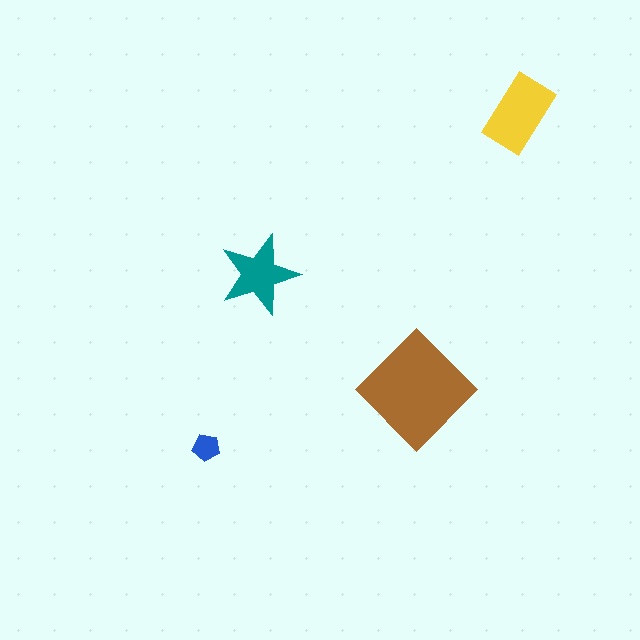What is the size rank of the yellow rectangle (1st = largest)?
2nd.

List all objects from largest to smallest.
The brown diamond, the yellow rectangle, the teal star, the blue pentagon.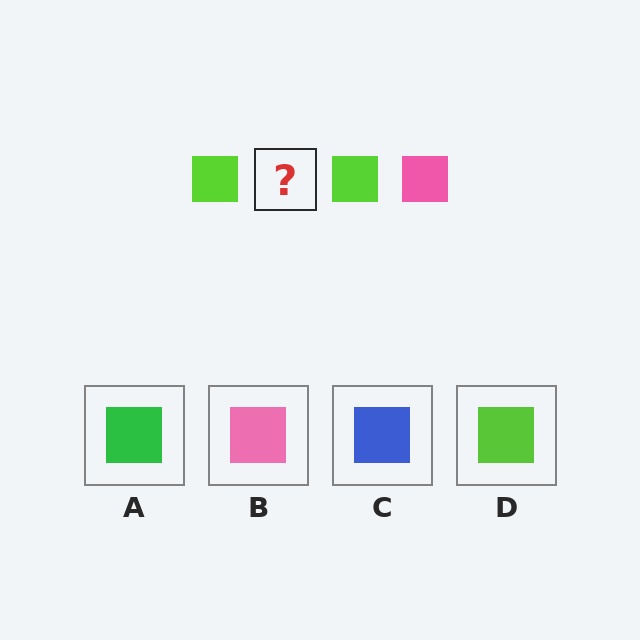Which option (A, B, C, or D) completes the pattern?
B.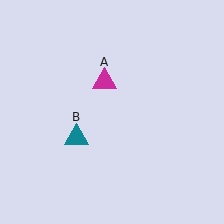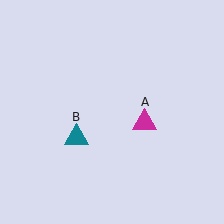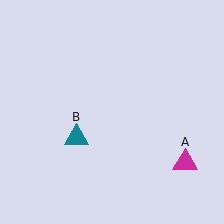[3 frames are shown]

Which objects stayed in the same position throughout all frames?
Teal triangle (object B) remained stationary.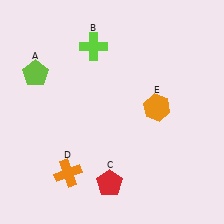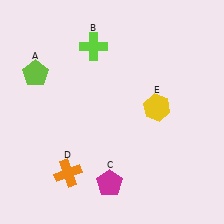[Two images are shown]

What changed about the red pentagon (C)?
In Image 1, C is red. In Image 2, it changed to magenta.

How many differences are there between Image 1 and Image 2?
There are 2 differences between the two images.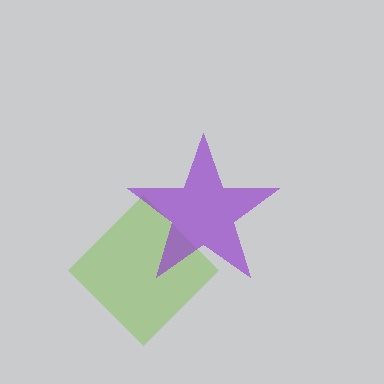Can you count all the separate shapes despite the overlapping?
Yes, there are 2 separate shapes.